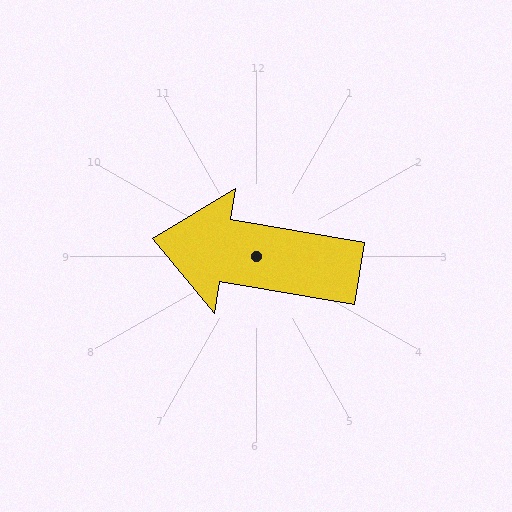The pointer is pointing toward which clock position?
Roughly 9 o'clock.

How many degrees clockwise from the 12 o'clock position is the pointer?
Approximately 279 degrees.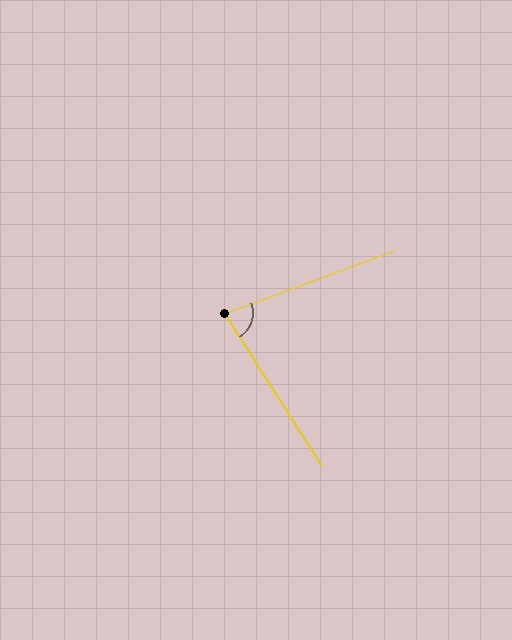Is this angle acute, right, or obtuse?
It is acute.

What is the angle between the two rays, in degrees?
Approximately 78 degrees.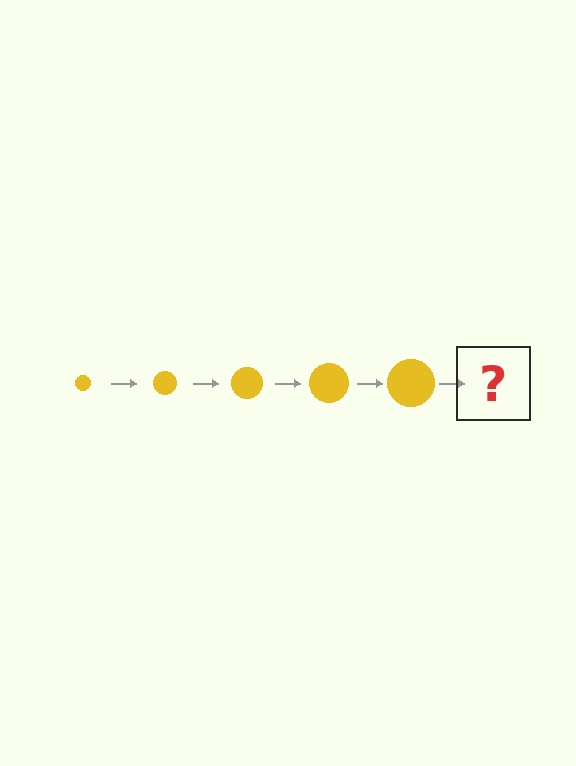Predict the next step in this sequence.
The next step is a yellow circle, larger than the previous one.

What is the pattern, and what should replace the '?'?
The pattern is that the circle gets progressively larger each step. The '?' should be a yellow circle, larger than the previous one.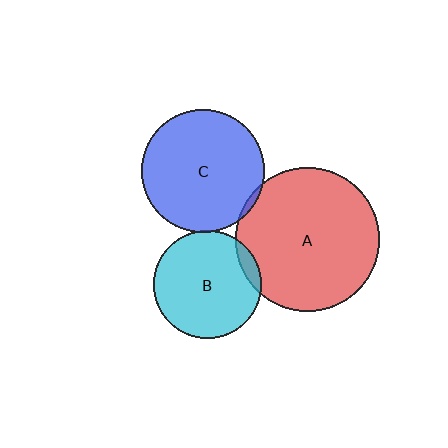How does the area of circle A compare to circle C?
Approximately 1.4 times.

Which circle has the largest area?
Circle A (red).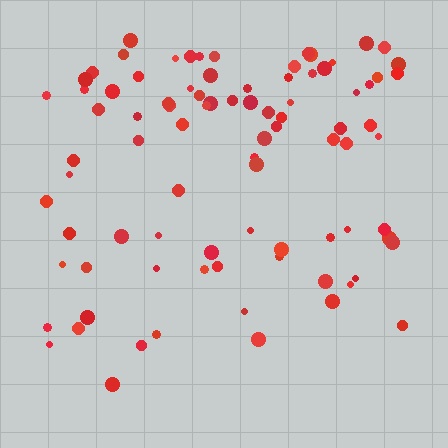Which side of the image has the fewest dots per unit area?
The bottom.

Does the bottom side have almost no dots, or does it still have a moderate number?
Still a moderate number, just noticeably fewer than the top.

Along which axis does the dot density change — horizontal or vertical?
Vertical.